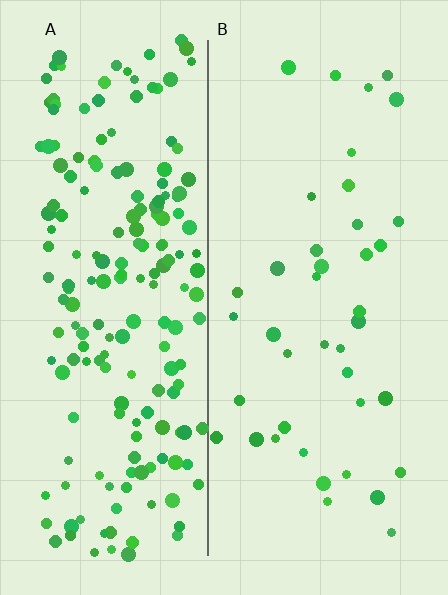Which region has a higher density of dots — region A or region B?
A (the left).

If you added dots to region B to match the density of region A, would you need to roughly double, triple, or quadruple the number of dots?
Approximately quadruple.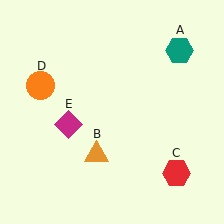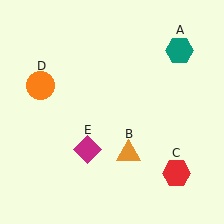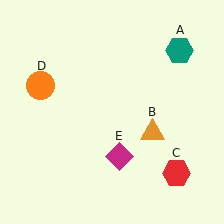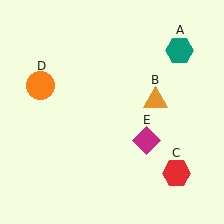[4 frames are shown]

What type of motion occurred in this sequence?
The orange triangle (object B), magenta diamond (object E) rotated counterclockwise around the center of the scene.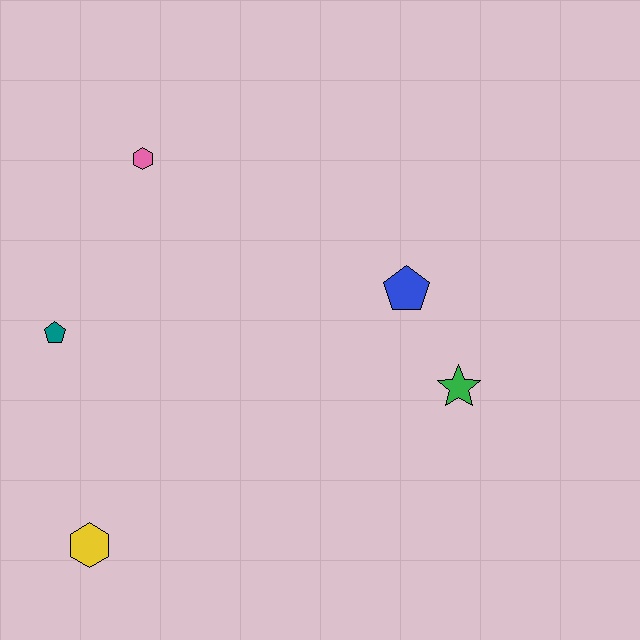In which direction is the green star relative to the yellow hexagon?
The green star is to the right of the yellow hexagon.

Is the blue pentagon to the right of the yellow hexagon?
Yes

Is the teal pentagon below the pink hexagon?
Yes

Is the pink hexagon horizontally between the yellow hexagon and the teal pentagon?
No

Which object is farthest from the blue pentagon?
The yellow hexagon is farthest from the blue pentagon.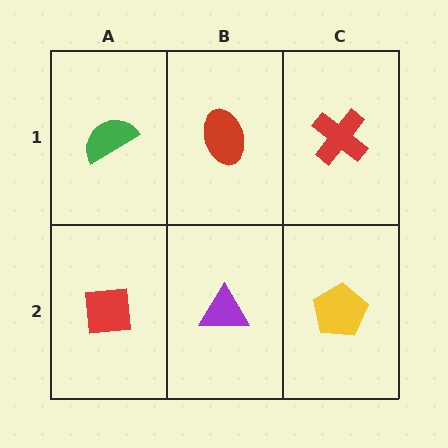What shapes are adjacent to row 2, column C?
A red cross (row 1, column C), a purple triangle (row 2, column B).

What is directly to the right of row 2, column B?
A yellow pentagon.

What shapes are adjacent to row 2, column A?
A green semicircle (row 1, column A), a purple triangle (row 2, column B).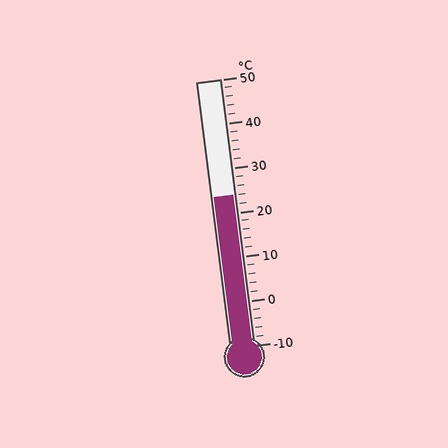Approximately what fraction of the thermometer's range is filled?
The thermometer is filled to approximately 55% of its range.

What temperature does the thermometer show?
The thermometer shows approximately 24°C.